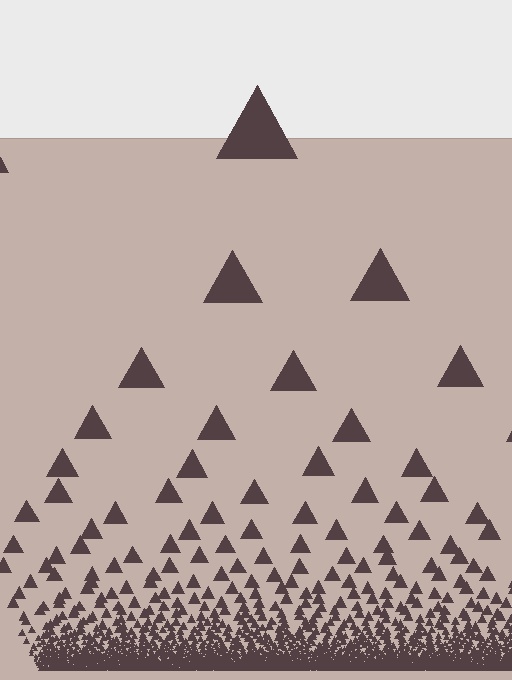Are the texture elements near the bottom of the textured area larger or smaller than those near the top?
Smaller. The gradient is inverted — elements near the bottom are smaller and denser.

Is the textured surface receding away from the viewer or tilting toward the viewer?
The surface appears to tilt toward the viewer. Texture elements get larger and sparser toward the top.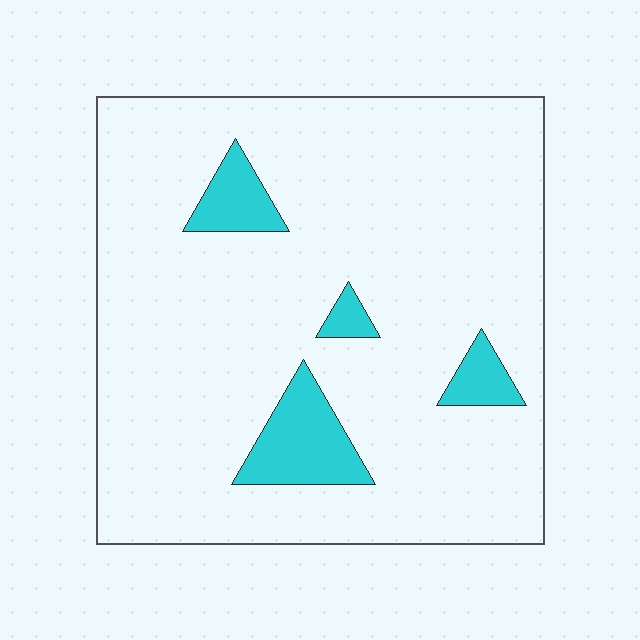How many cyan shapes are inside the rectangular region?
4.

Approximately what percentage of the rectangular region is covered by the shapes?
Approximately 10%.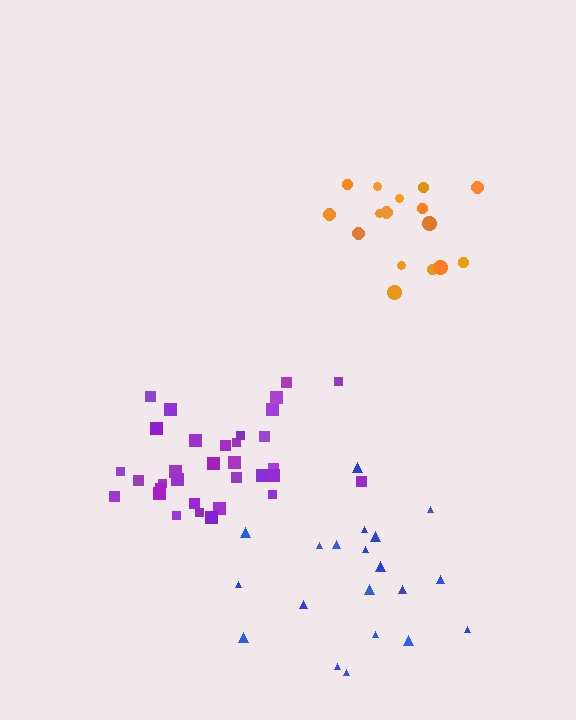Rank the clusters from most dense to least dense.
purple, orange, blue.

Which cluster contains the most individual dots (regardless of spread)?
Purple (33).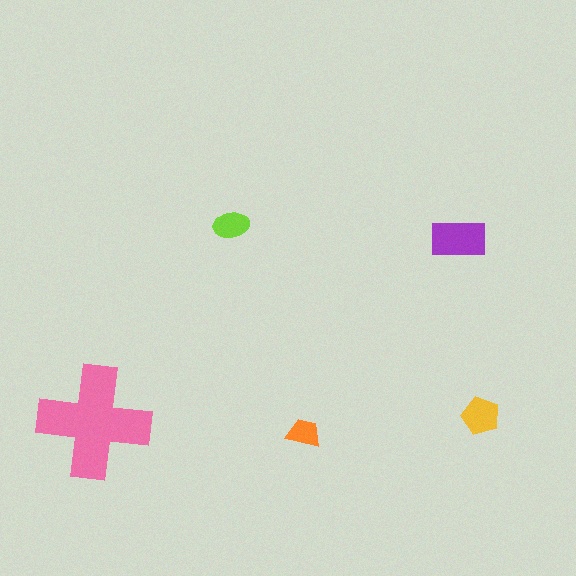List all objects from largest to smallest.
The pink cross, the purple rectangle, the yellow pentagon, the lime ellipse, the orange trapezoid.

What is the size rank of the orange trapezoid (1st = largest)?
5th.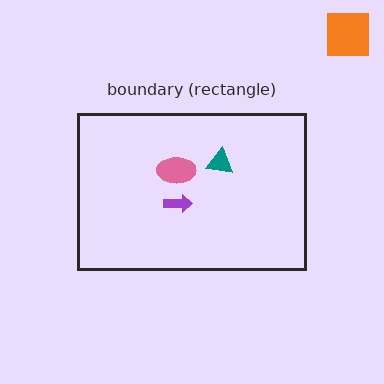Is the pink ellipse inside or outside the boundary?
Inside.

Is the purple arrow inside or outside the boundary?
Inside.